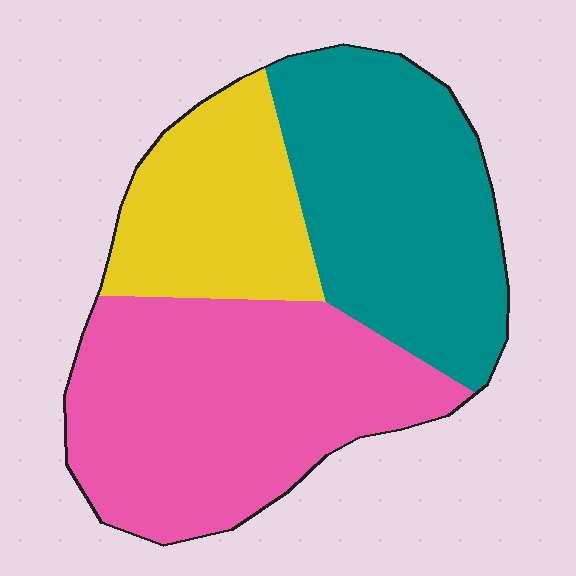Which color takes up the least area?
Yellow, at roughly 20%.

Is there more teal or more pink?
Pink.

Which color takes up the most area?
Pink, at roughly 45%.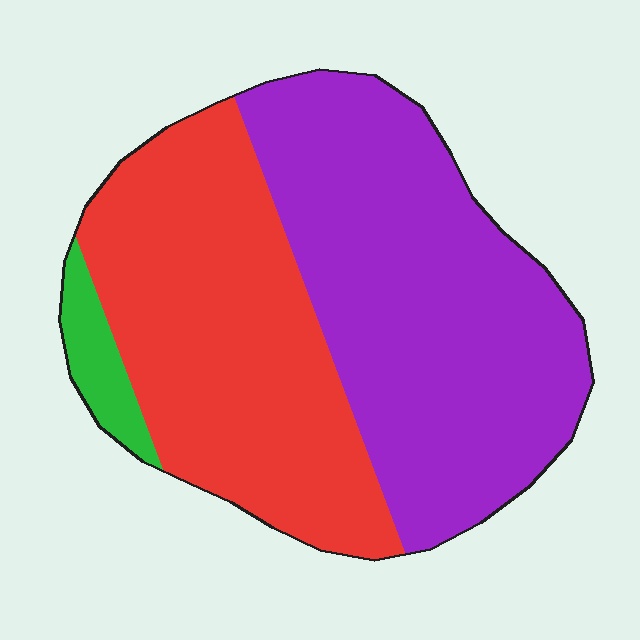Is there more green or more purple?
Purple.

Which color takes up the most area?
Purple, at roughly 50%.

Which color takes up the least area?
Green, at roughly 5%.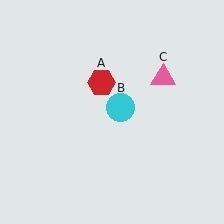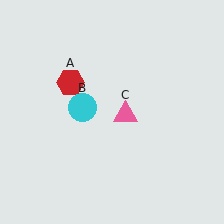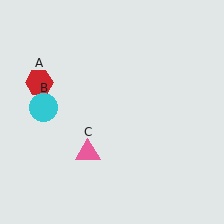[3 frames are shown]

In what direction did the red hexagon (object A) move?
The red hexagon (object A) moved left.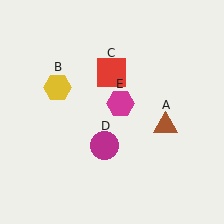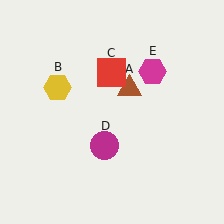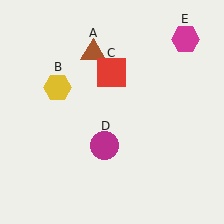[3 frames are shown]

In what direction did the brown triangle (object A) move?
The brown triangle (object A) moved up and to the left.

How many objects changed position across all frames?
2 objects changed position: brown triangle (object A), magenta hexagon (object E).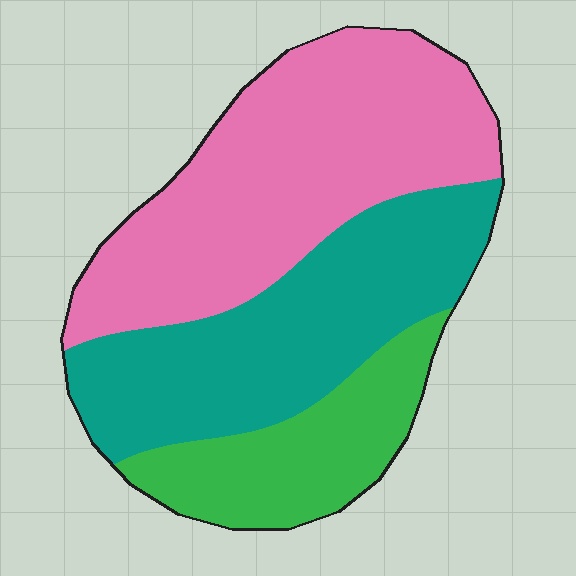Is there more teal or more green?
Teal.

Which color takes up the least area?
Green, at roughly 20%.